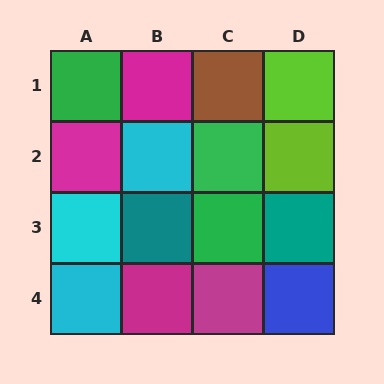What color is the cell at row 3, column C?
Green.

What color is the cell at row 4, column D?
Blue.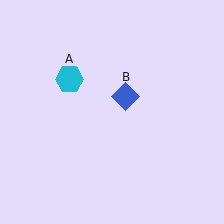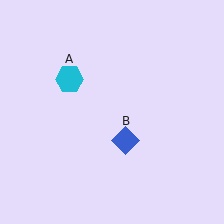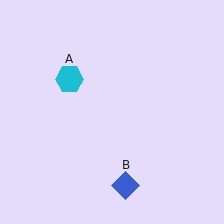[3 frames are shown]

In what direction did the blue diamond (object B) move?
The blue diamond (object B) moved down.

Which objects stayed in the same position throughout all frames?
Cyan hexagon (object A) remained stationary.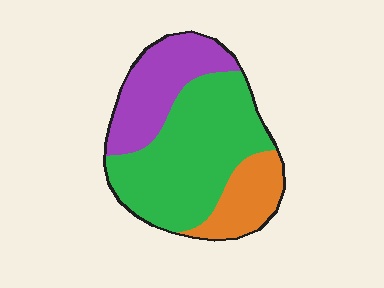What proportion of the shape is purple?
Purple covers roughly 30% of the shape.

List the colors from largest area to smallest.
From largest to smallest: green, purple, orange.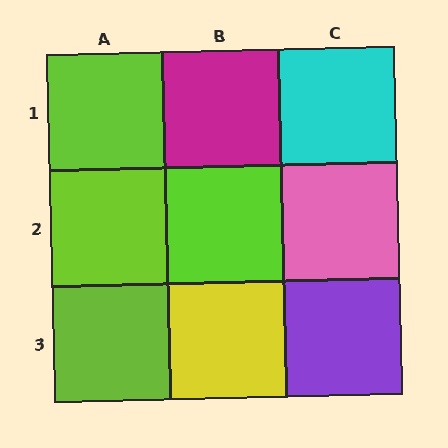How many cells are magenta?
1 cell is magenta.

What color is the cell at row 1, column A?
Lime.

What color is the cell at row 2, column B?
Lime.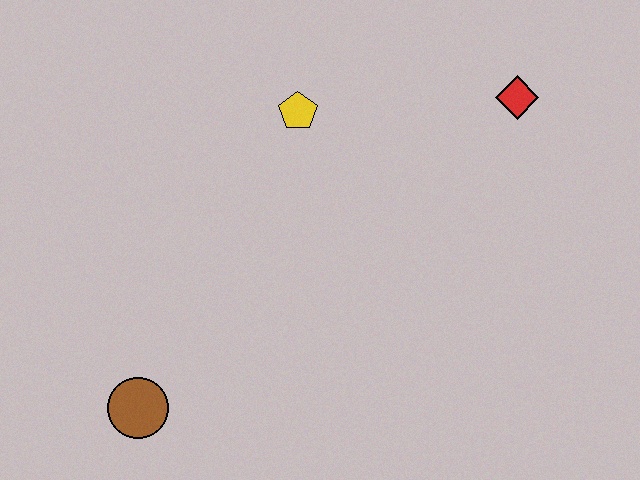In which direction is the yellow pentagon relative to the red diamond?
The yellow pentagon is to the left of the red diamond.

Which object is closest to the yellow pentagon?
The red diamond is closest to the yellow pentagon.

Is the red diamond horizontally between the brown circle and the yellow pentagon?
No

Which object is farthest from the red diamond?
The brown circle is farthest from the red diamond.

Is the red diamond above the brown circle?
Yes